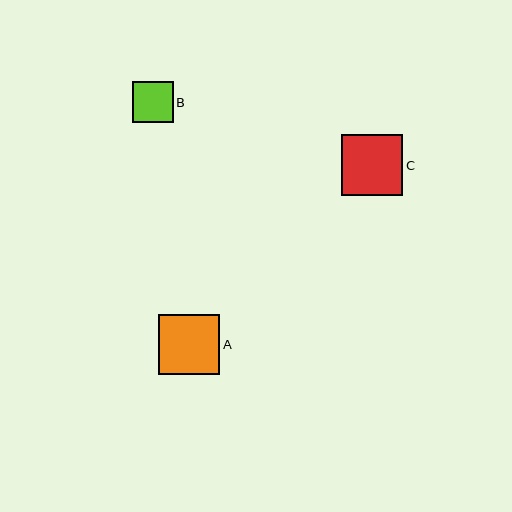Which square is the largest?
Square C is the largest with a size of approximately 61 pixels.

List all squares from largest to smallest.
From largest to smallest: C, A, B.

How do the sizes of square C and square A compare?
Square C and square A are approximately the same size.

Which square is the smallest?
Square B is the smallest with a size of approximately 41 pixels.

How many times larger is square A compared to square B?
Square A is approximately 1.5 times the size of square B.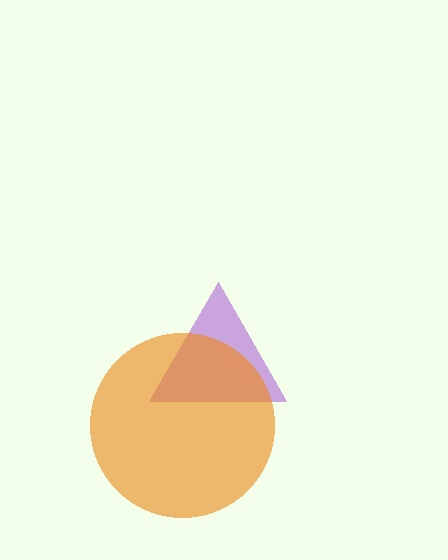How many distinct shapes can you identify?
There are 2 distinct shapes: a purple triangle, an orange circle.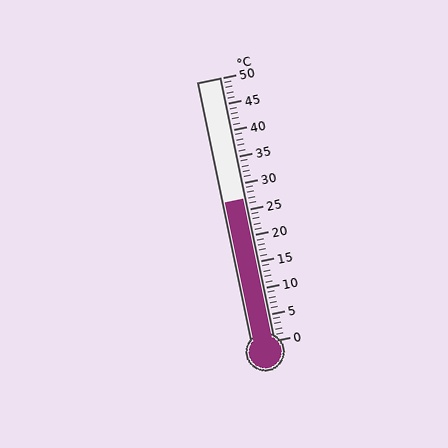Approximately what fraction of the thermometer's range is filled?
The thermometer is filled to approximately 55% of its range.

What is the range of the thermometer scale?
The thermometer scale ranges from 0°C to 50°C.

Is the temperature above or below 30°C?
The temperature is below 30°C.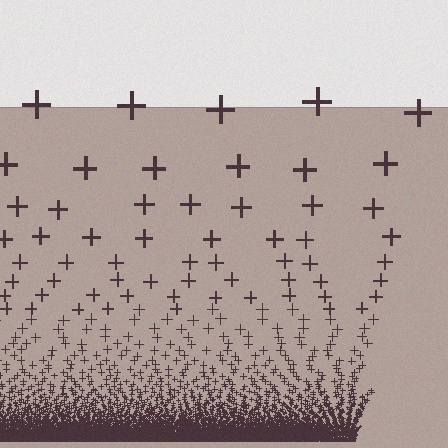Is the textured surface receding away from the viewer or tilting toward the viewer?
The surface appears to tilt toward the viewer. Texture elements get larger and sparser toward the top.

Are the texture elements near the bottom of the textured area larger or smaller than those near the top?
Smaller. The gradient is inverted — elements near the bottom are smaller and denser.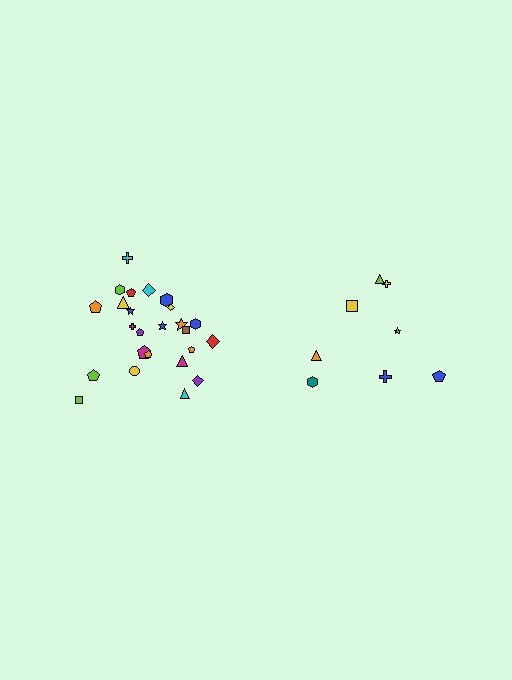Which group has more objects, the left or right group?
The left group.